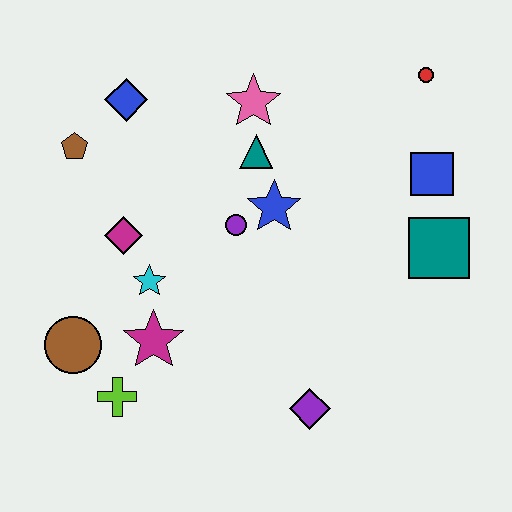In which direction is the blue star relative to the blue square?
The blue star is to the left of the blue square.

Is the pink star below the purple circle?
No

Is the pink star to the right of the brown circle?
Yes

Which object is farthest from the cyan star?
The red circle is farthest from the cyan star.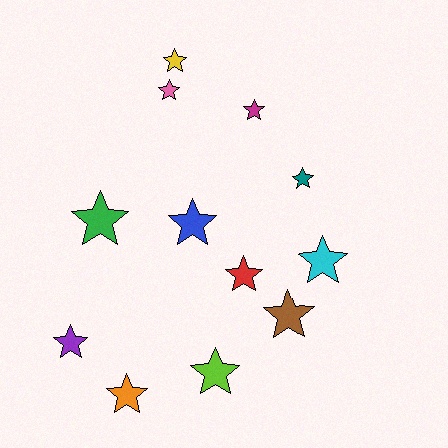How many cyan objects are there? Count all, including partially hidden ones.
There is 1 cyan object.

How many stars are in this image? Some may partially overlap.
There are 12 stars.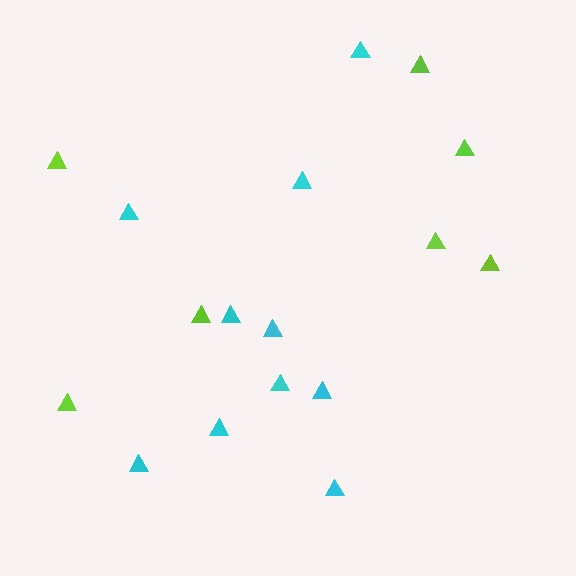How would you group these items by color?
There are 2 groups: one group of lime triangles (7) and one group of cyan triangles (10).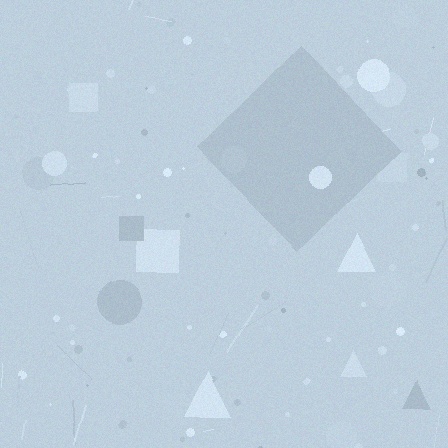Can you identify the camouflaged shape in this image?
The camouflaged shape is a diamond.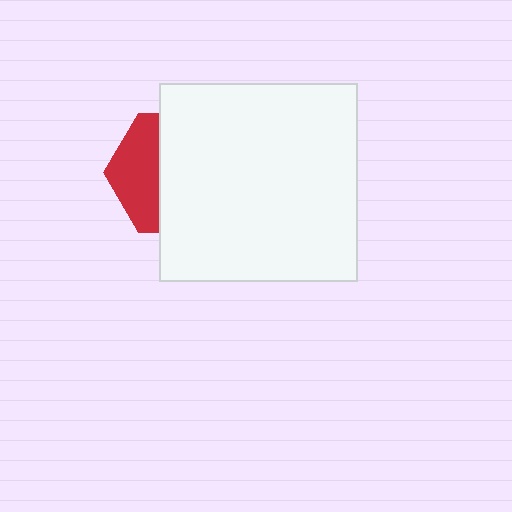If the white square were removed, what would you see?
You would see the complete red hexagon.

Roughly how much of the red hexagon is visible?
A small part of it is visible (roughly 37%).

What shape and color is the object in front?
The object in front is a white square.